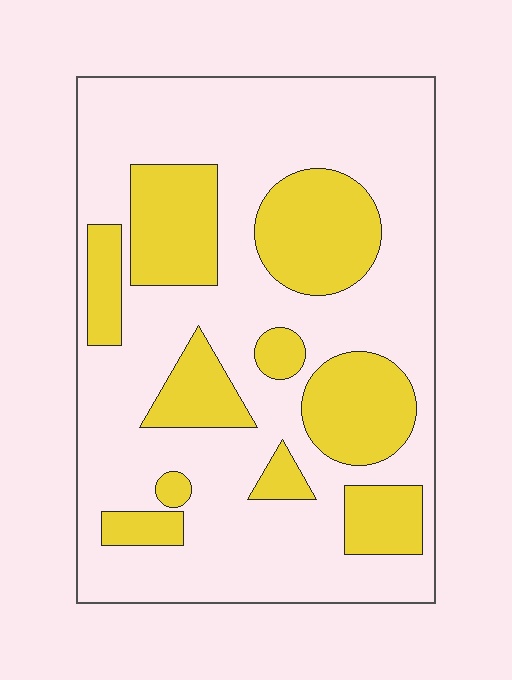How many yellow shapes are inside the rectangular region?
10.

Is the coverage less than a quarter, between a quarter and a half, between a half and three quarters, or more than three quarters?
Between a quarter and a half.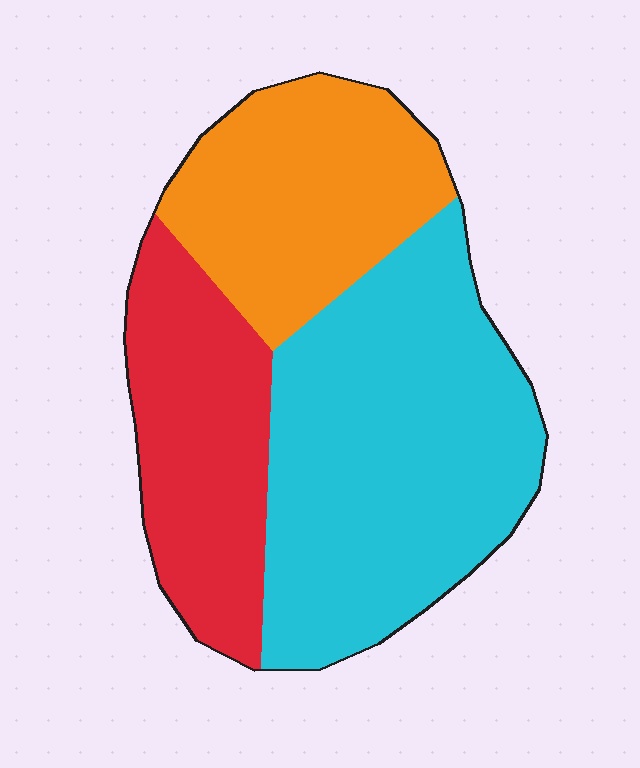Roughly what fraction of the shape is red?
Red covers 25% of the shape.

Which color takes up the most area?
Cyan, at roughly 50%.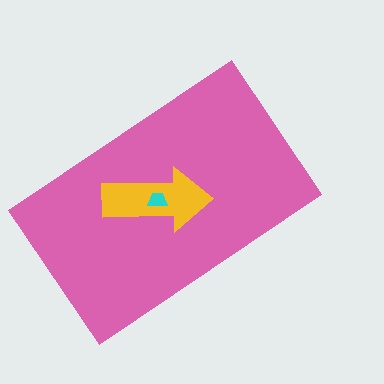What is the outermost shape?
The pink rectangle.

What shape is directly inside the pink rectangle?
The yellow arrow.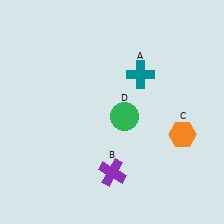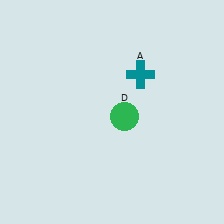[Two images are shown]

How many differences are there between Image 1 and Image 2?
There are 2 differences between the two images.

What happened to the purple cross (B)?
The purple cross (B) was removed in Image 2. It was in the bottom-right area of Image 1.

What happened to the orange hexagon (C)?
The orange hexagon (C) was removed in Image 2. It was in the bottom-right area of Image 1.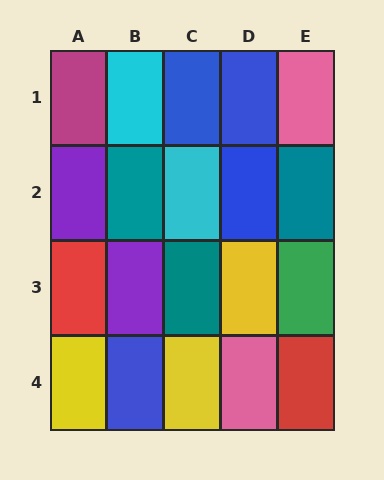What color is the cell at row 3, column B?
Purple.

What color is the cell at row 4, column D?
Pink.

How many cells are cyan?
2 cells are cyan.